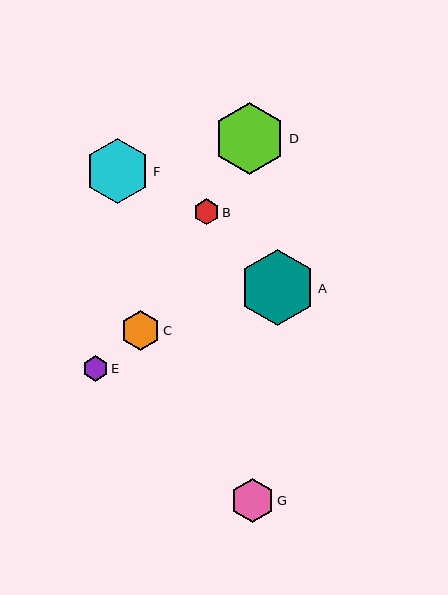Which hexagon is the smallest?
Hexagon E is the smallest with a size of approximately 25 pixels.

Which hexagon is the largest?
Hexagon A is the largest with a size of approximately 75 pixels.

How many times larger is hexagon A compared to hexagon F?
Hexagon A is approximately 1.2 times the size of hexagon F.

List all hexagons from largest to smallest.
From largest to smallest: A, D, F, G, C, B, E.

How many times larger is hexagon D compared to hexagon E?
Hexagon D is approximately 2.8 times the size of hexagon E.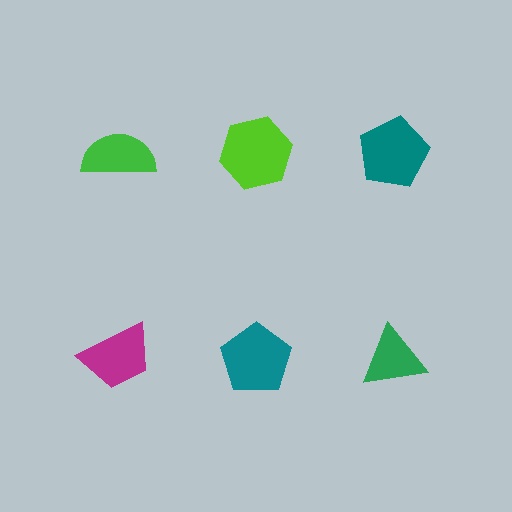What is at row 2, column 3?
A green triangle.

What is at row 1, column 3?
A teal pentagon.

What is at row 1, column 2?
A lime hexagon.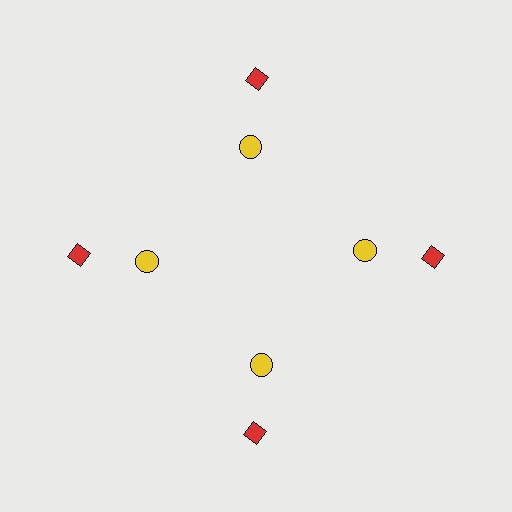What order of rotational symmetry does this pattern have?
This pattern has 4-fold rotational symmetry.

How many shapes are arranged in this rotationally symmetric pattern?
There are 8 shapes, arranged in 4 groups of 2.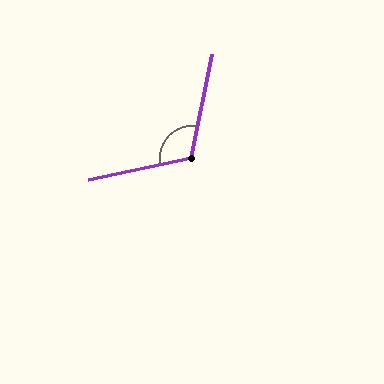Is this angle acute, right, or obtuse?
It is obtuse.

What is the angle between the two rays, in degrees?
Approximately 113 degrees.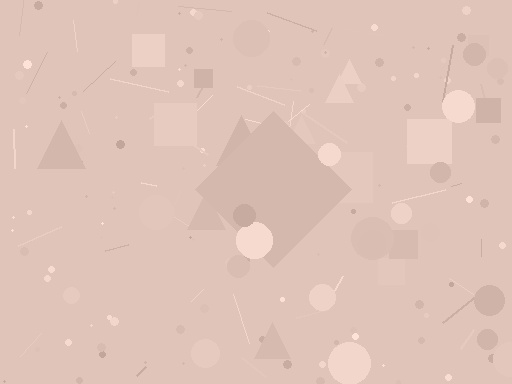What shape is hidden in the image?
A diamond is hidden in the image.